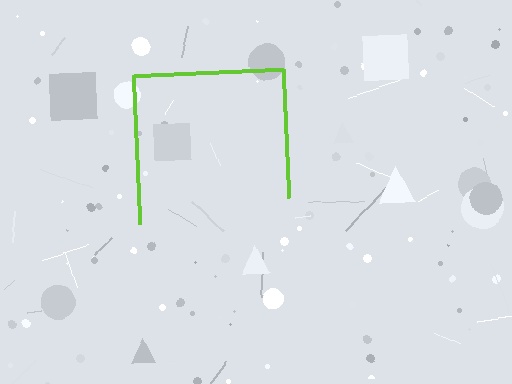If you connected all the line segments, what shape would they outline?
They would outline a square.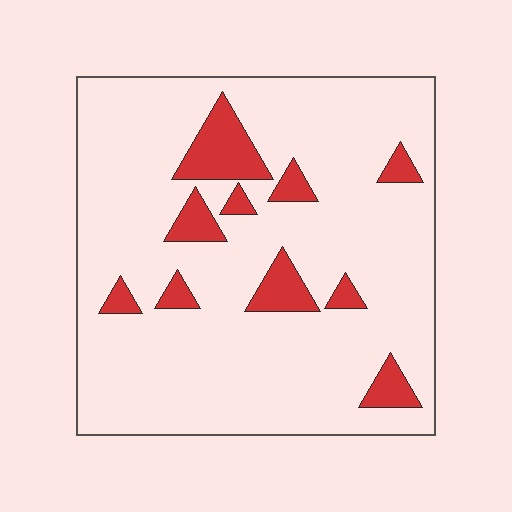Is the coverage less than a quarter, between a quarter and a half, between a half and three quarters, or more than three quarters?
Less than a quarter.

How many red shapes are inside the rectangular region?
10.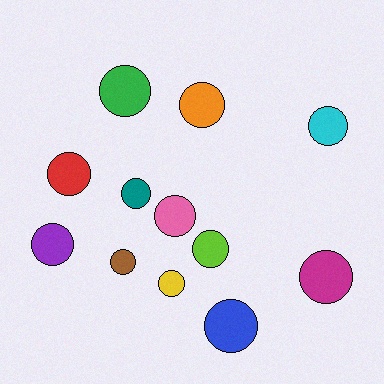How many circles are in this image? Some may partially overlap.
There are 12 circles.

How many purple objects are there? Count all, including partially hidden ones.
There is 1 purple object.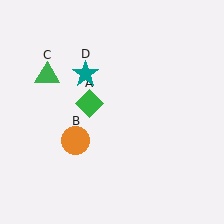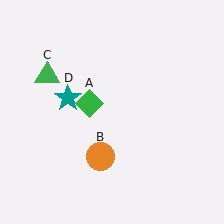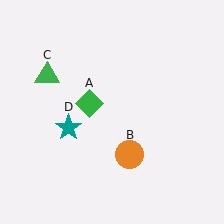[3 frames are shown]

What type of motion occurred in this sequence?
The orange circle (object B), teal star (object D) rotated counterclockwise around the center of the scene.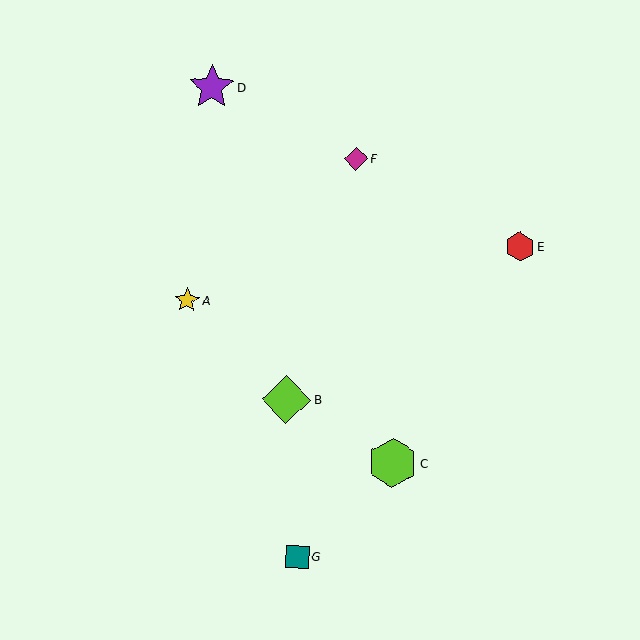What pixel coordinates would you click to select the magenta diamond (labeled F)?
Click at (356, 159) to select the magenta diamond F.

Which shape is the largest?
The lime hexagon (labeled C) is the largest.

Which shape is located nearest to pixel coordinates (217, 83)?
The purple star (labeled D) at (212, 87) is nearest to that location.